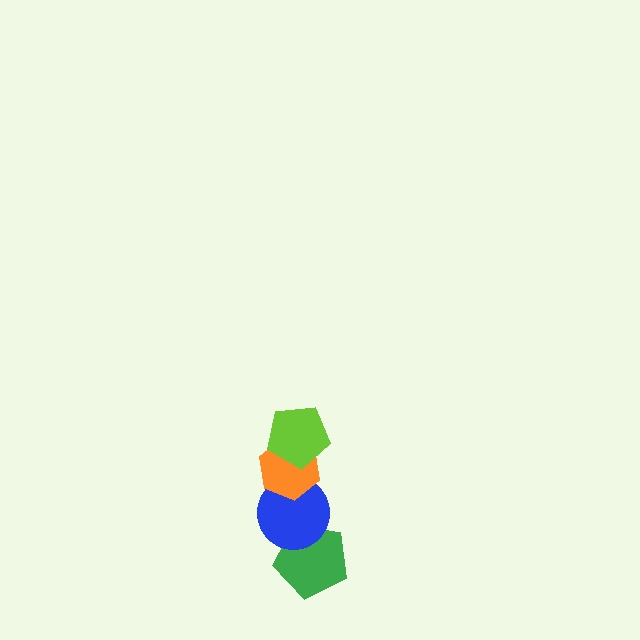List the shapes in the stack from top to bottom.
From top to bottom: the lime pentagon, the orange hexagon, the blue circle, the green pentagon.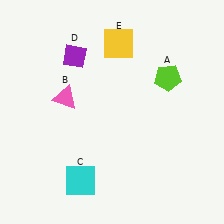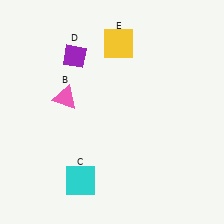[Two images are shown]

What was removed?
The lime pentagon (A) was removed in Image 2.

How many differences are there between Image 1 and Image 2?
There is 1 difference between the two images.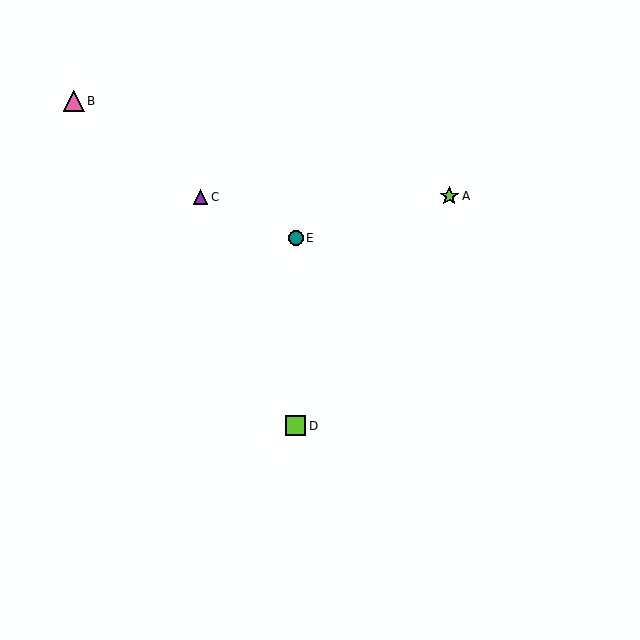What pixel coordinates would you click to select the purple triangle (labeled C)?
Click at (200, 197) to select the purple triangle C.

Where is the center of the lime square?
The center of the lime square is at (296, 426).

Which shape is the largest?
The pink triangle (labeled B) is the largest.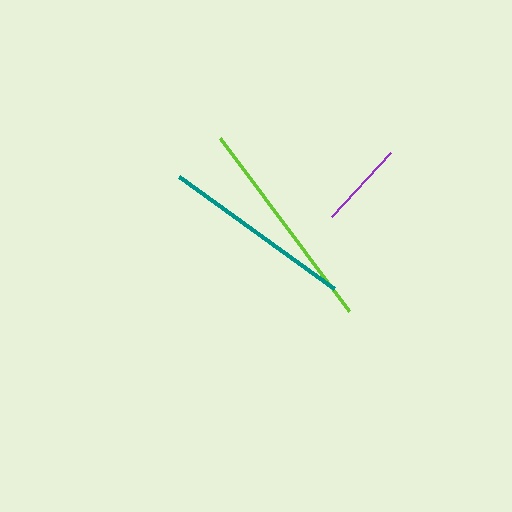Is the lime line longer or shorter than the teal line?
The lime line is longer than the teal line.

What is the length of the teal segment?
The teal segment is approximately 191 pixels long.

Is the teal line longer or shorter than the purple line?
The teal line is longer than the purple line.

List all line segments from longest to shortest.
From longest to shortest: lime, teal, purple.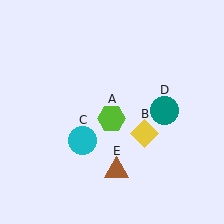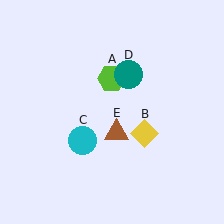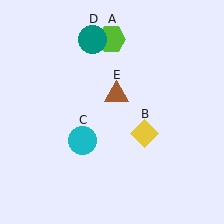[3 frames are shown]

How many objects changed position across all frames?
3 objects changed position: lime hexagon (object A), teal circle (object D), brown triangle (object E).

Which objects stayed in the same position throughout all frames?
Yellow diamond (object B) and cyan circle (object C) remained stationary.